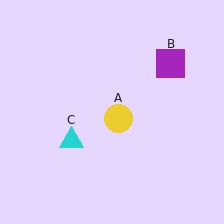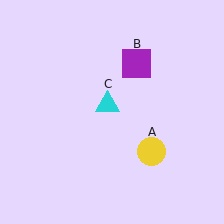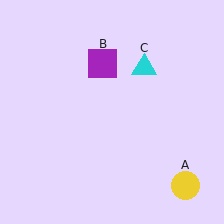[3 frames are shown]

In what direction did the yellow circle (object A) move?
The yellow circle (object A) moved down and to the right.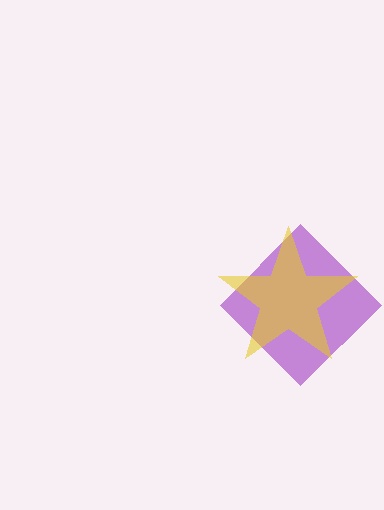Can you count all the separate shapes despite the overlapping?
Yes, there are 2 separate shapes.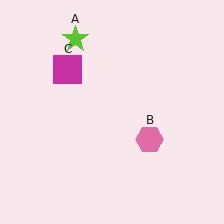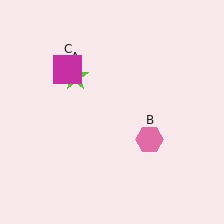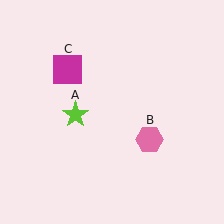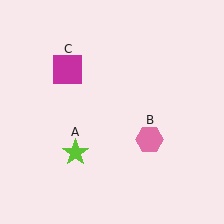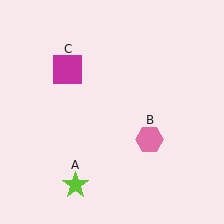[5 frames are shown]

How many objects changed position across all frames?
1 object changed position: lime star (object A).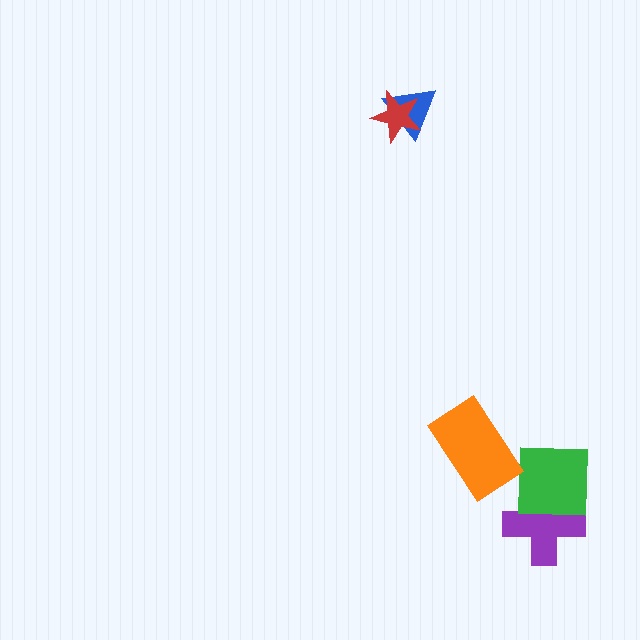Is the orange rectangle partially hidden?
No, no other shape covers it.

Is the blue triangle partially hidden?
Yes, it is partially covered by another shape.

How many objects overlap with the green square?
1 object overlaps with the green square.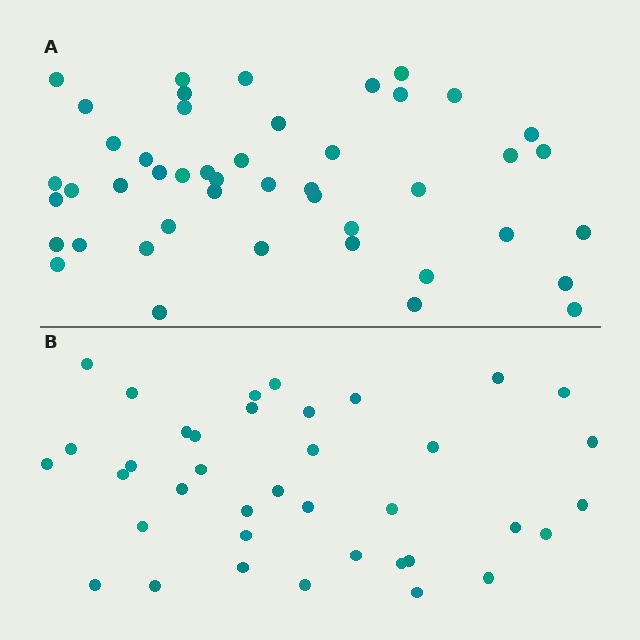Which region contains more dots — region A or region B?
Region A (the top region) has more dots.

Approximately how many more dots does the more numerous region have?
Region A has roughly 8 or so more dots than region B.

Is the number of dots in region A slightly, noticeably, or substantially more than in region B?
Region A has only slightly more — the two regions are fairly close. The ratio is roughly 1.2 to 1.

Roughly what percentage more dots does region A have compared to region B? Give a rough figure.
About 20% more.